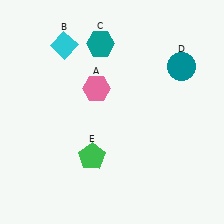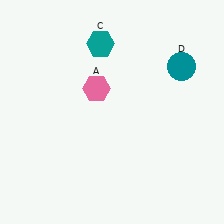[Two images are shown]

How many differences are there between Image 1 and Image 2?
There are 2 differences between the two images.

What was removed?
The green pentagon (E), the cyan diamond (B) were removed in Image 2.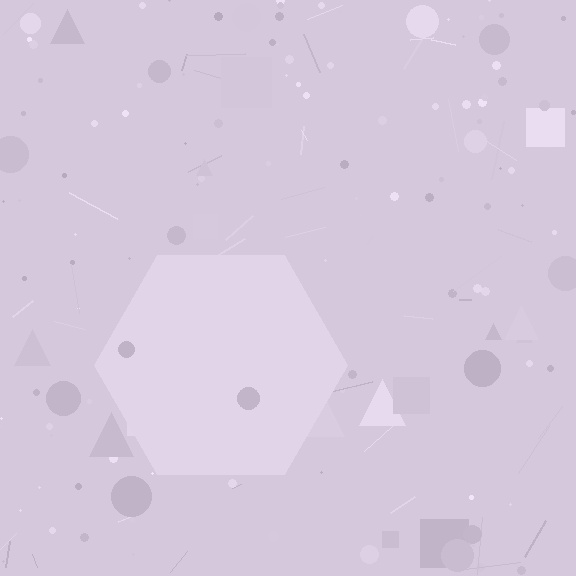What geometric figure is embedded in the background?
A hexagon is embedded in the background.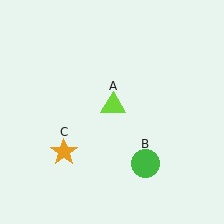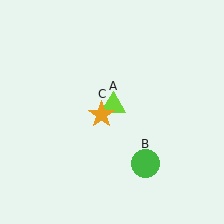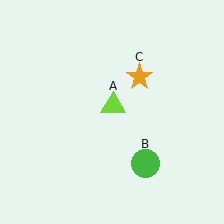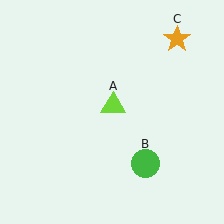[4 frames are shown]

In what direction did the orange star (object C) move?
The orange star (object C) moved up and to the right.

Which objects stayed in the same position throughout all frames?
Lime triangle (object A) and green circle (object B) remained stationary.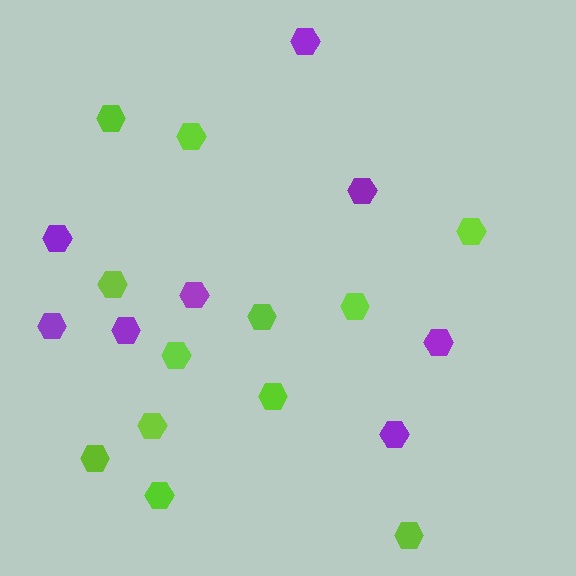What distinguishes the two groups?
There are 2 groups: one group of lime hexagons (12) and one group of purple hexagons (8).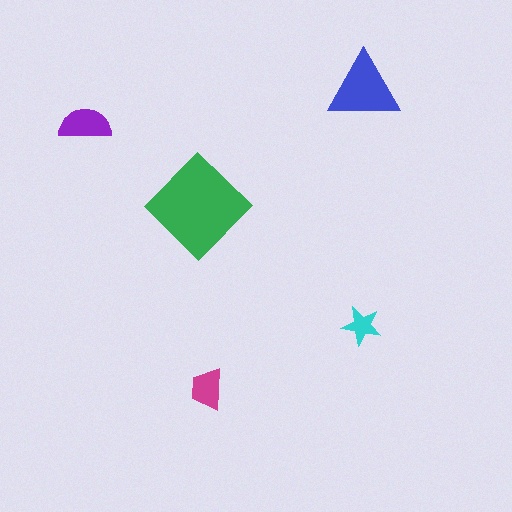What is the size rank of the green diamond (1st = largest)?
1st.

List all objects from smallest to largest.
The cyan star, the magenta trapezoid, the purple semicircle, the blue triangle, the green diamond.